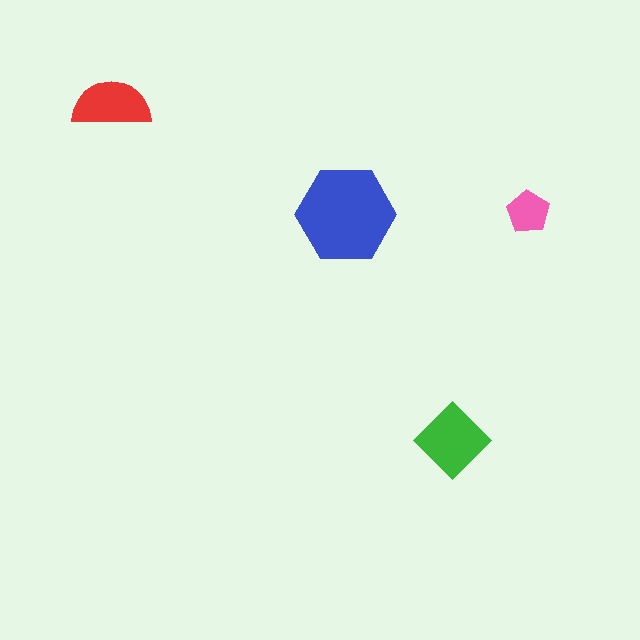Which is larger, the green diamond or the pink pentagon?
The green diamond.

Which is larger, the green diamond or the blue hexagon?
The blue hexagon.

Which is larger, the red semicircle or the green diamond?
The green diamond.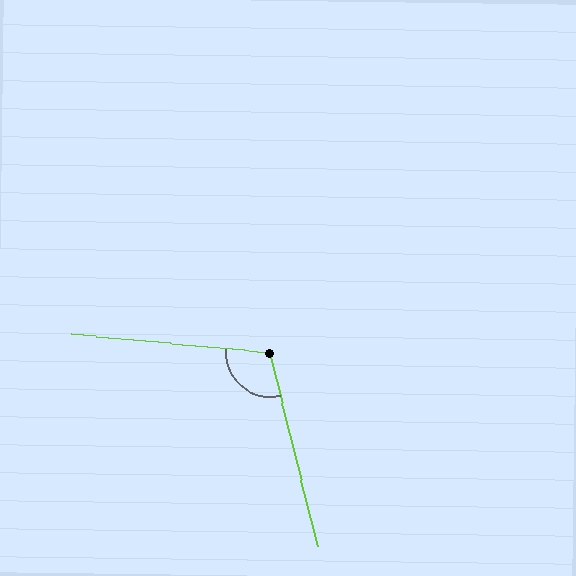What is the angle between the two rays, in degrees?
Approximately 109 degrees.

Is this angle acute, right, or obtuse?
It is obtuse.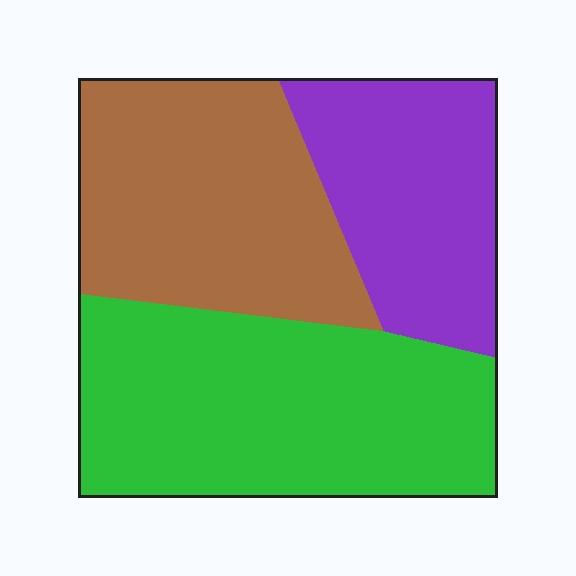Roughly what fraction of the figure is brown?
Brown covers 33% of the figure.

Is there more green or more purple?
Green.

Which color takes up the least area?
Purple, at roughly 25%.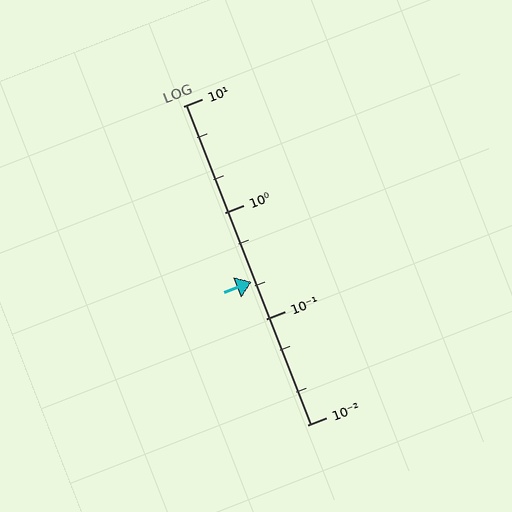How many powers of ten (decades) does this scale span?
The scale spans 3 decades, from 0.01 to 10.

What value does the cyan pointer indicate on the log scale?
The pointer indicates approximately 0.22.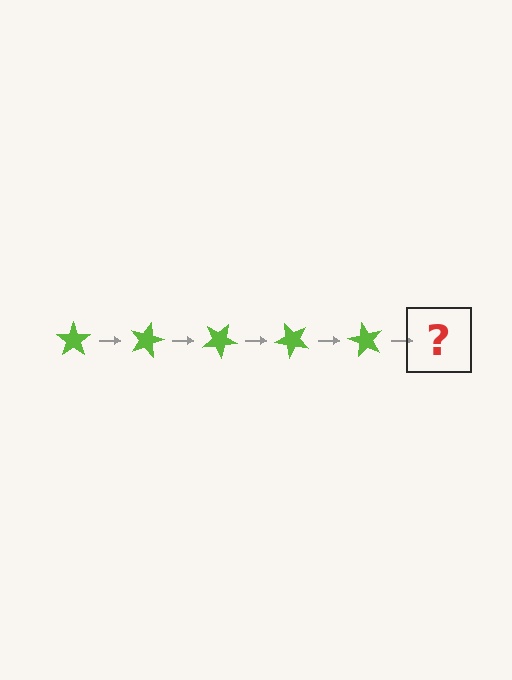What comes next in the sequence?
The next element should be a lime star rotated 75 degrees.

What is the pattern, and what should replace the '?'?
The pattern is that the star rotates 15 degrees each step. The '?' should be a lime star rotated 75 degrees.